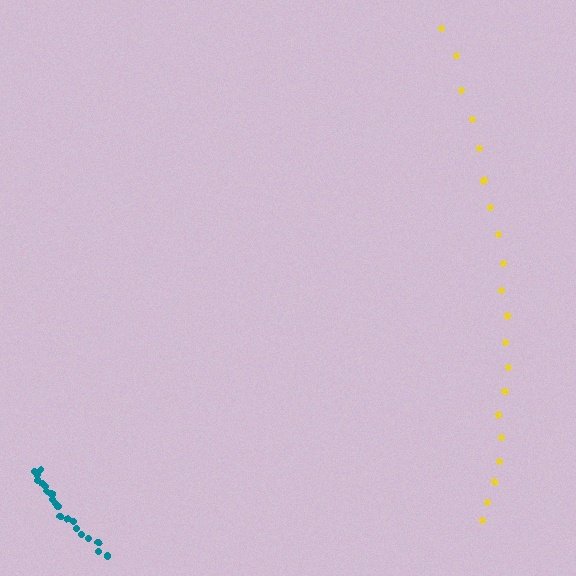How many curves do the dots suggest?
There are 2 distinct paths.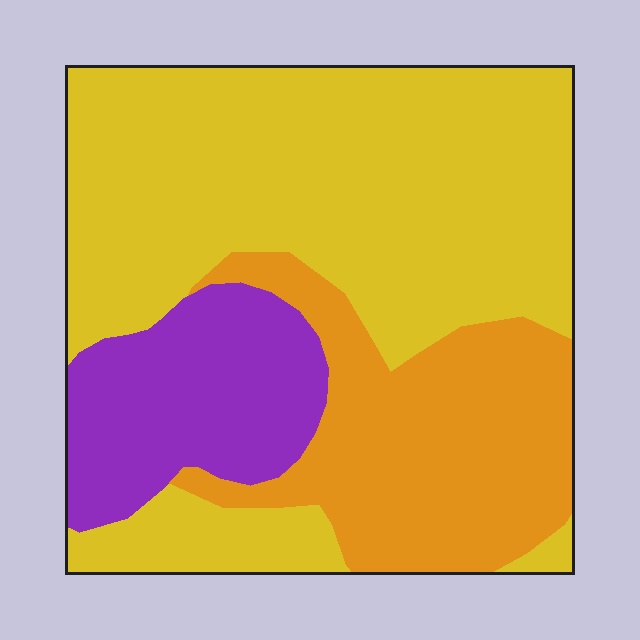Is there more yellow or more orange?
Yellow.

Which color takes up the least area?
Purple, at roughly 15%.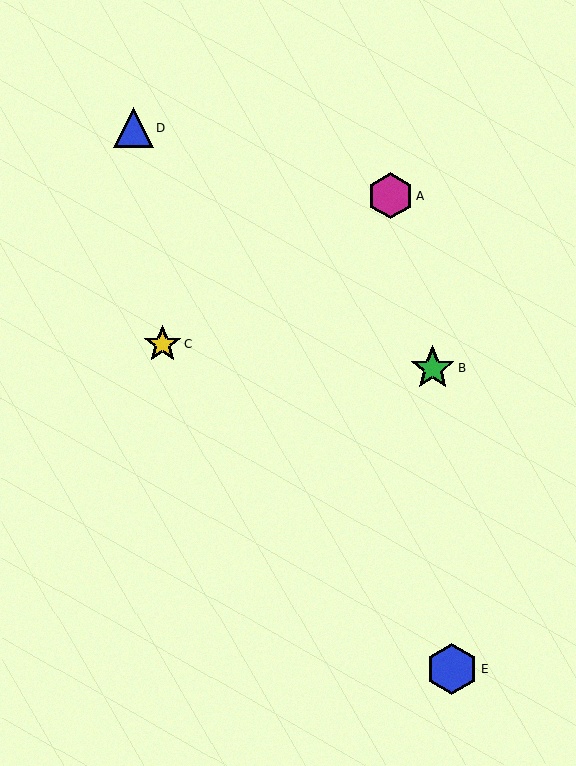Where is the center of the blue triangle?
The center of the blue triangle is at (134, 128).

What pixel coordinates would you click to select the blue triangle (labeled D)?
Click at (134, 128) to select the blue triangle D.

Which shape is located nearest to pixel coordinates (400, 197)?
The magenta hexagon (labeled A) at (390, 196) is nearest to that location.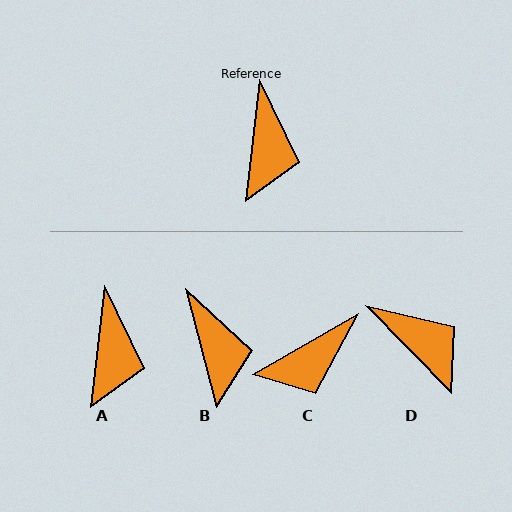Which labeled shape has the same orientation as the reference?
A.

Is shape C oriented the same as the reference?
No, it is off by about 54 degrees.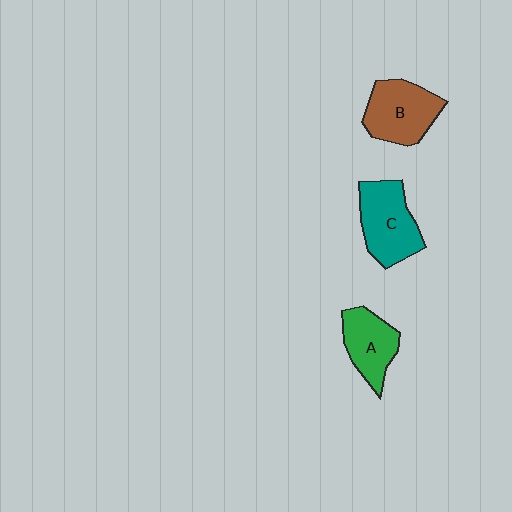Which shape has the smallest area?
Shape A (green).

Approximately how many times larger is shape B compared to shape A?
Approximately 1.2 times.